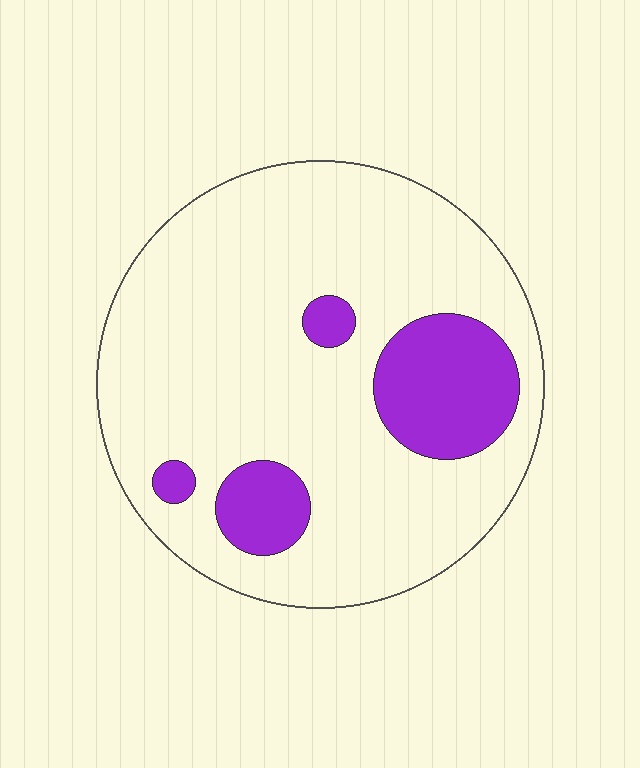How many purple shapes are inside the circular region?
4.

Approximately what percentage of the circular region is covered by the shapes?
Approximately 20%.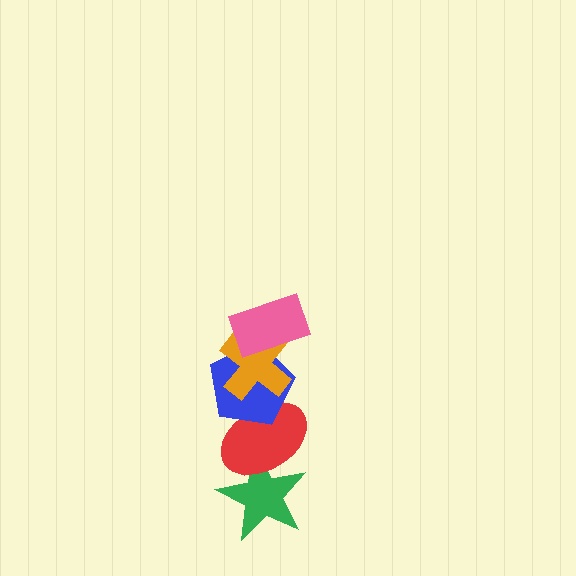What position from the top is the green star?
The green star is 5th from the top.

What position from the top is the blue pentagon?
The blue pentagon is 3rd from the top.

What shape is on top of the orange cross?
The pink rectangle is on top of the orange cross.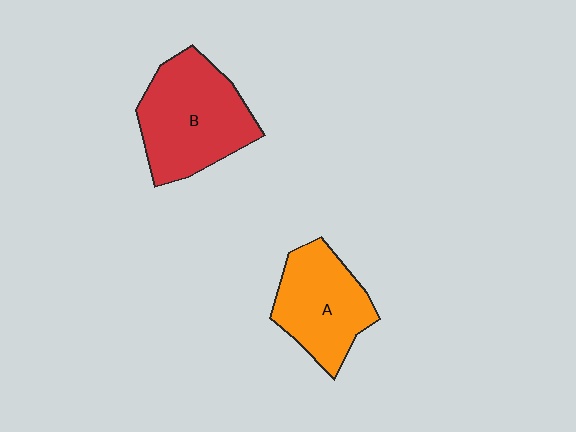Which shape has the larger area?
Shape B (red).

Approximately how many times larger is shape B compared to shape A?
Approximately 1.2 times.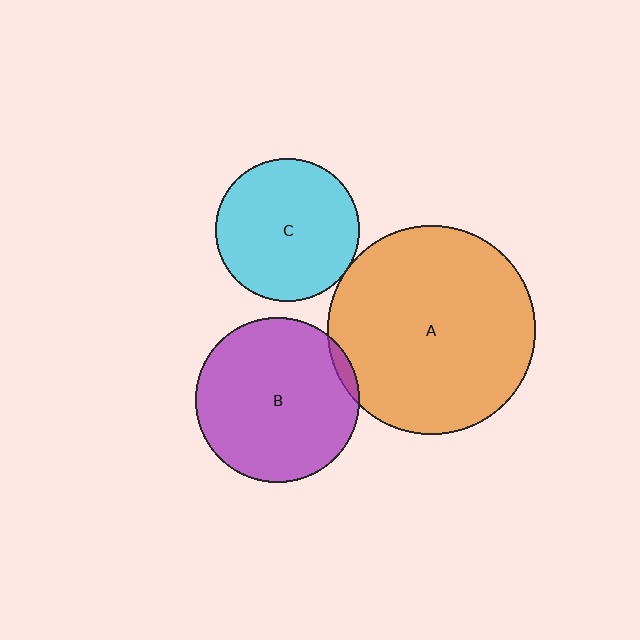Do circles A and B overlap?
Yes.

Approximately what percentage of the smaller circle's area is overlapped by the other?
Approximately 5%.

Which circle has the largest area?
Circle A (orange).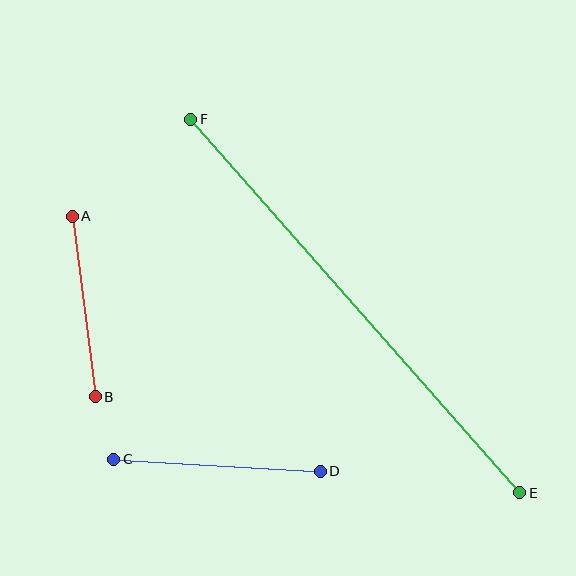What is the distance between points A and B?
The distance is approximately 182 pixels.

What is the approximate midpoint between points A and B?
The midpoint is at approximately (84, 306) pixels.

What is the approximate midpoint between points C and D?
The midpoint is at approximately (217, 465) pixels.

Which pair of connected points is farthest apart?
Points E and F are farthest apart.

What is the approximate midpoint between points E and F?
The midpoint is at approximately (355, 306) pixels.